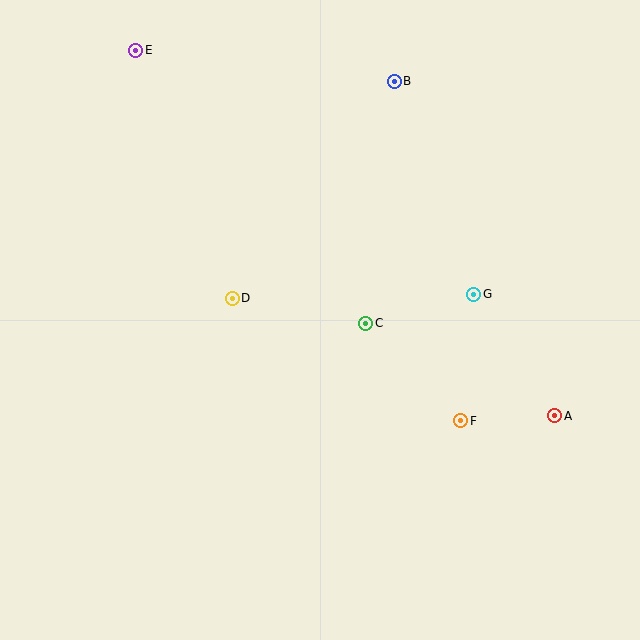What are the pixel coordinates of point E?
Point E is at (136, 50).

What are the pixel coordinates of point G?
Point G is at (474, 294).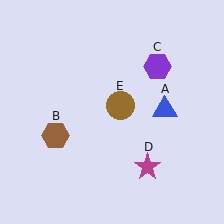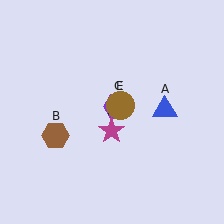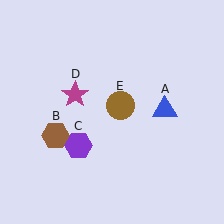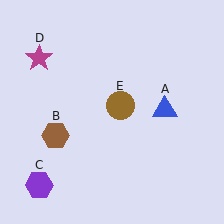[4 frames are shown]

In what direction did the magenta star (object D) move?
The magenta star (object D) moved up and to the left.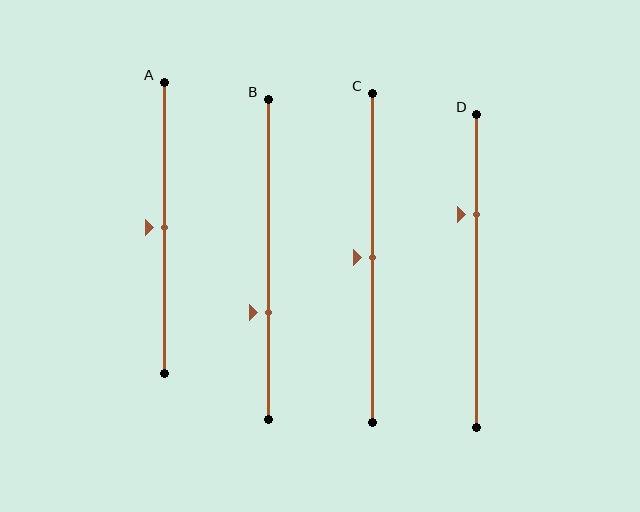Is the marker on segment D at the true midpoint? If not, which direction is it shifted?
No, the marker on segment D is shifted upward by about 18% of the segment length.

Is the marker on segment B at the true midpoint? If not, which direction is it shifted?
No, the marker on segment B is shifted downward by about 16% of the segment length.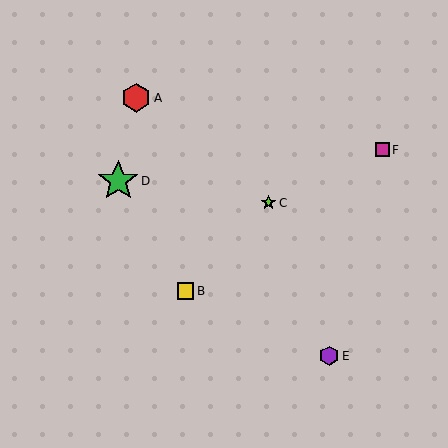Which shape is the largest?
The green star (labeled D) is the largest.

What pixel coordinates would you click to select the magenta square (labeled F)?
Click at (383, 150) to select the magenta square F.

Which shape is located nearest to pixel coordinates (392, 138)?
The magenta square (labeled F) at (383, 150) is nearest to that location.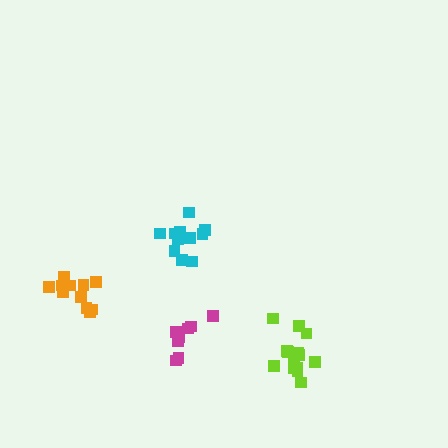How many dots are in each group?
Group 1: 8 dots, Group 2: 14 dots, Group 3: 11 dots, Group 4: 11 dots (44 total).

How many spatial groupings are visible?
There are 4 spatial groupings.